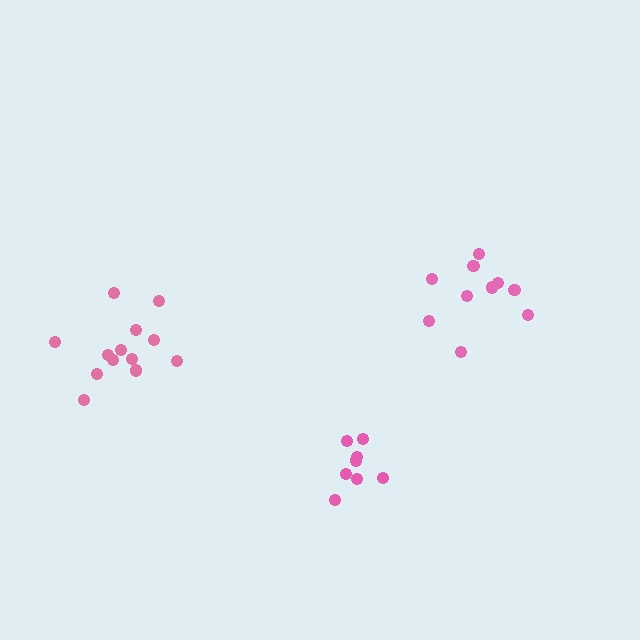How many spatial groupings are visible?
There are 3 spatial groupings.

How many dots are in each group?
Group 1: 10 dots, Group 2: 8 dots, Group 3: 13 dots (31 total).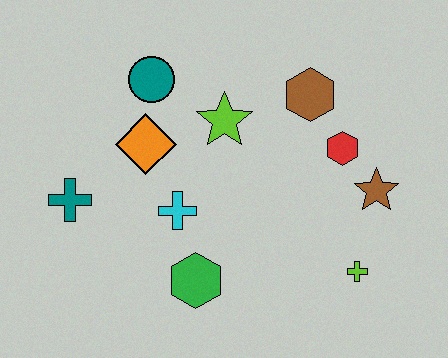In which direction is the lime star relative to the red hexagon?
The lime star is to the left of the red hexagon.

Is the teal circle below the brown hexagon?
No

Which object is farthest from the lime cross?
The teal cross is farthest from the lime cross.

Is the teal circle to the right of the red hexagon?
No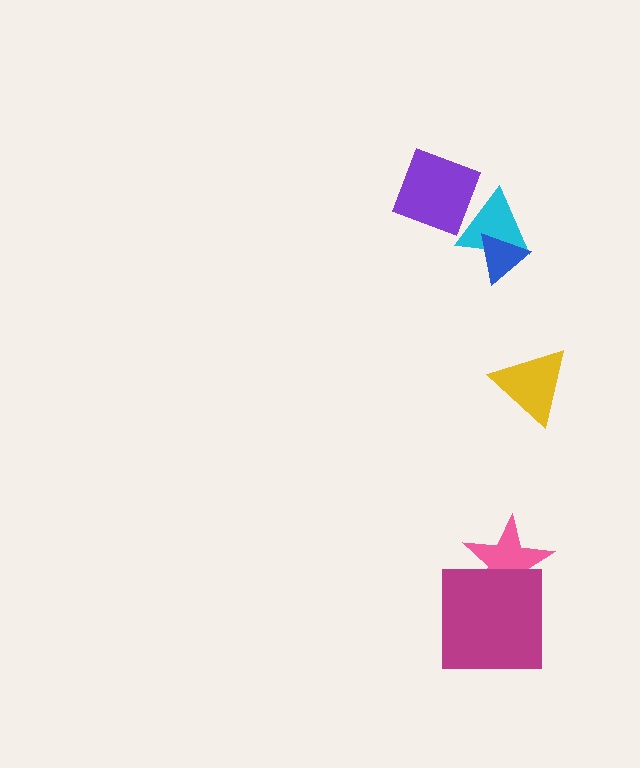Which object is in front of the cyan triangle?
The blue triangle is in front of the cyan triangle.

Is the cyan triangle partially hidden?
Yes, it is partially covered by another shape.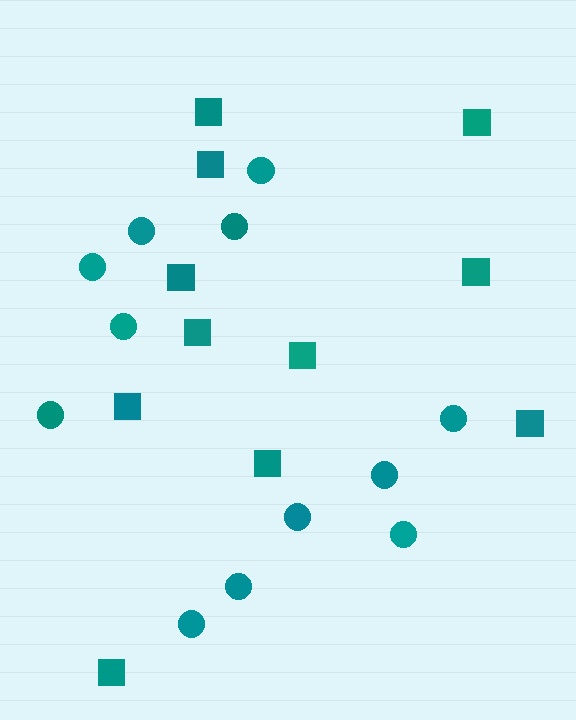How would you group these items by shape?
There are 2 groups: one group of circles (12) and one group of squares (11).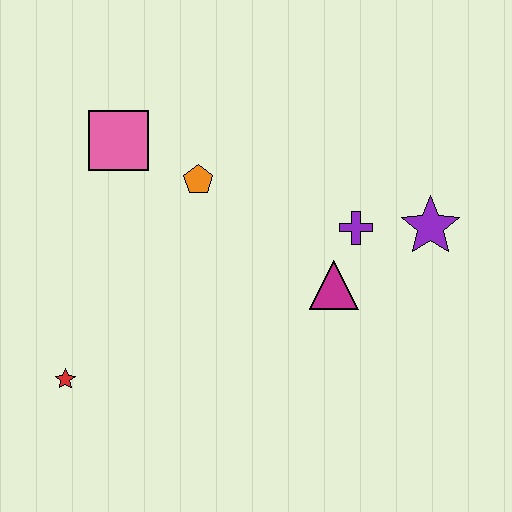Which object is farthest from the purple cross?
The red star is farthest from the purple cross.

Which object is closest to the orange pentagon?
The pink square is closest to the orange pentagon.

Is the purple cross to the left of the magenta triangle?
No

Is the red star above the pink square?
No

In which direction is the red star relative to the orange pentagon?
The red star is below the orange pentagon.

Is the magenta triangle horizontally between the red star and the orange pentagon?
No